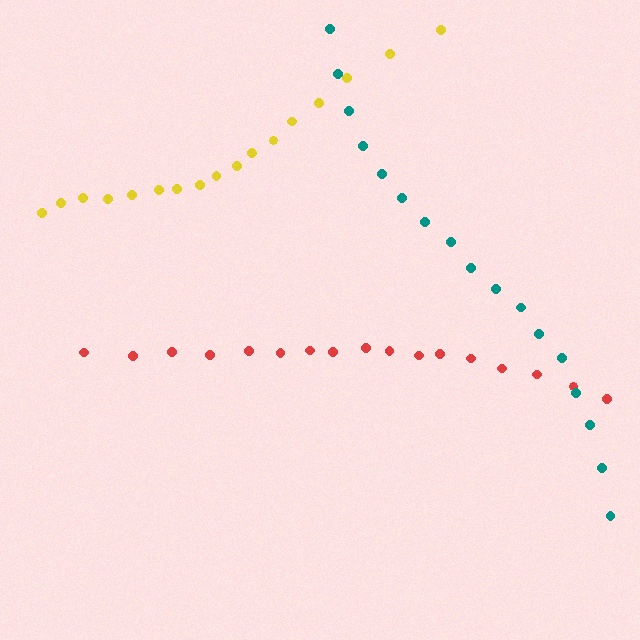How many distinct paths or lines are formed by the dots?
There are 3 distinct paths.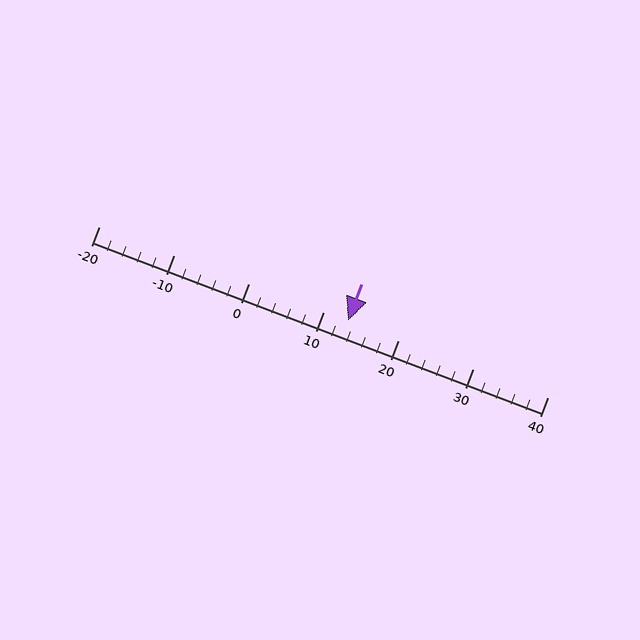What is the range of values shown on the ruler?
The ruler shows values from -20 to 40.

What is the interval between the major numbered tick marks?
The major tick marks are spaced 10 units apart.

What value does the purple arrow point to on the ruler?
The purple arrow points to approximately 13.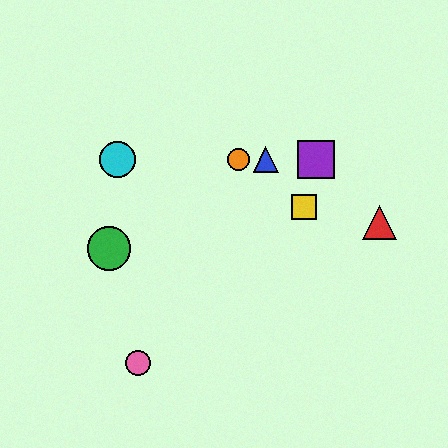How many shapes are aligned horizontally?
4 shapes (the blue triangle, the purple square, the orange circle, the cyan circle) are aligned horizontally.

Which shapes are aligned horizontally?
The blue triangle, the purple square, the orange circle, the cyan circle are aligned horizontally.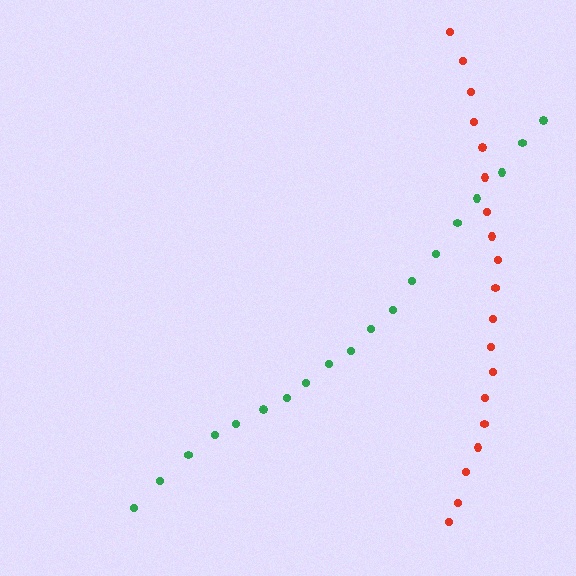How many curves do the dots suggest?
There are 2 distinct paths.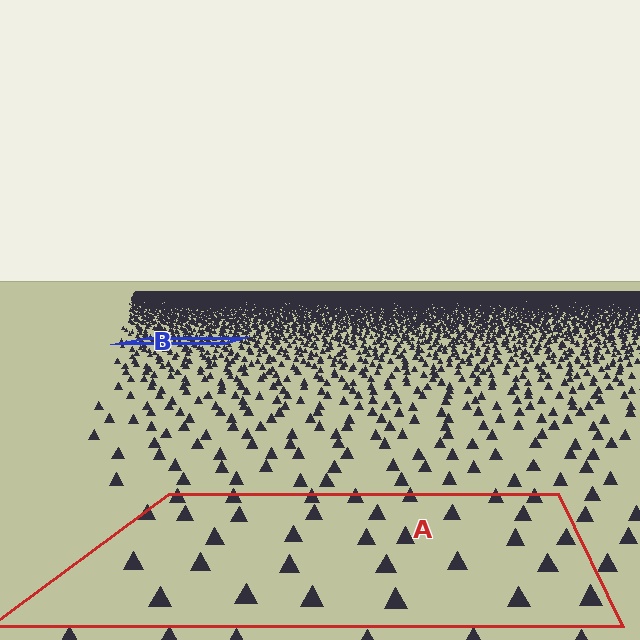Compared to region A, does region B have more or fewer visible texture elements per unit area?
Region B has more texture elements per unit area — they are packed more densely because it is farther away.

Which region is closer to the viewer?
Region A is closer. The texture elements there are larger and more spread out.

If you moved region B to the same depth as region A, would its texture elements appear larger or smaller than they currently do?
They would appear larger. At a closer depth, the same texture elements are projected at a bigger on-screen size.